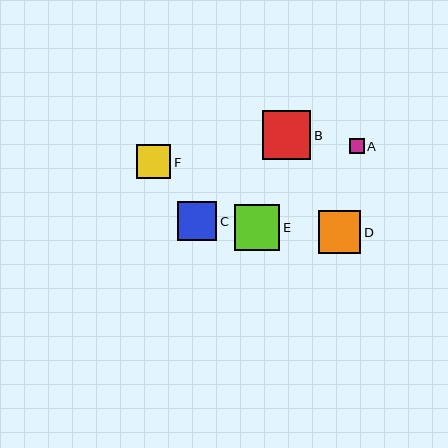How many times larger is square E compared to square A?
Square E is approximately 3.0 times the size of square A.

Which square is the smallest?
Square A is the smallest with a size of approximately 15 pixels.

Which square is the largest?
Square B is the largest with a size of approximately 49 pixels.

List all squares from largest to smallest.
From largest to smallest: B, E, D, C, F, A.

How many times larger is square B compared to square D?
Square B is approximately 1.1 times the size of square D.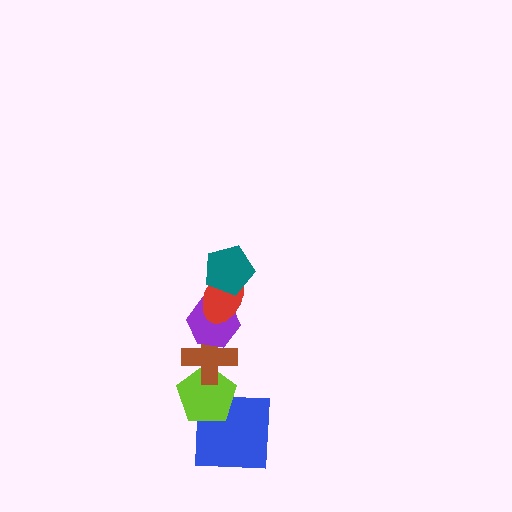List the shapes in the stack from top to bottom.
From top to bottom: the teal pentagon, the red ellipse, the purple hexagon, the brown cross, the lime pentagon, the blue square.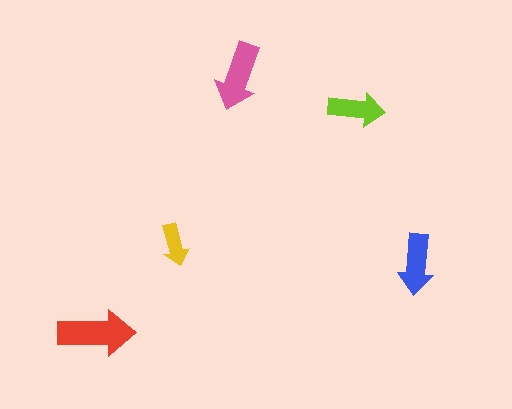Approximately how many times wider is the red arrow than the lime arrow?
About 1.5 times wider.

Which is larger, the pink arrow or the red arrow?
The red one.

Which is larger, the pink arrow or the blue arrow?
The pink one.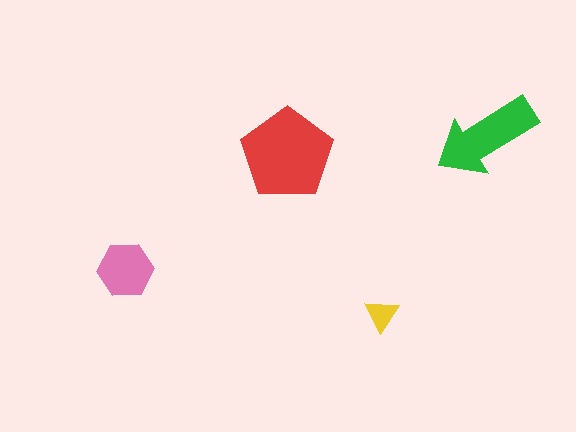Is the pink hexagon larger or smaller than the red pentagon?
Smaller.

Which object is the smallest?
The yellow triangle.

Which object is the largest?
The red pentagon.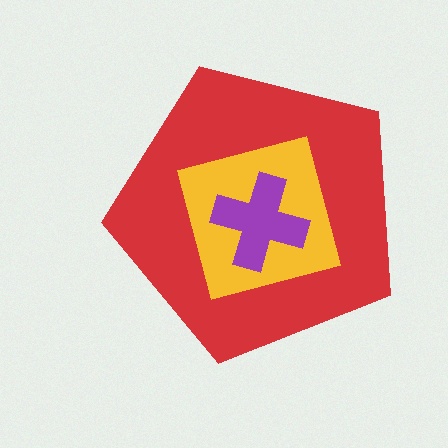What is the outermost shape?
The red pentagon.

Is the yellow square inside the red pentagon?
Yes.